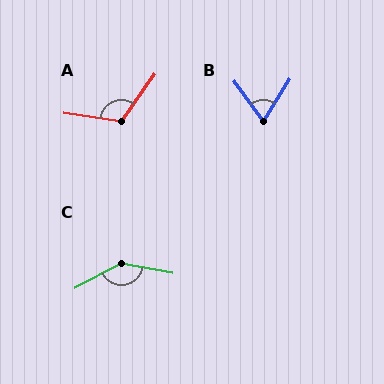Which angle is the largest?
C, at approximately 142 degrees.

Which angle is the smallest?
B, at approximately 69 degrees.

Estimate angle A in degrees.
Approximately 117 degrees.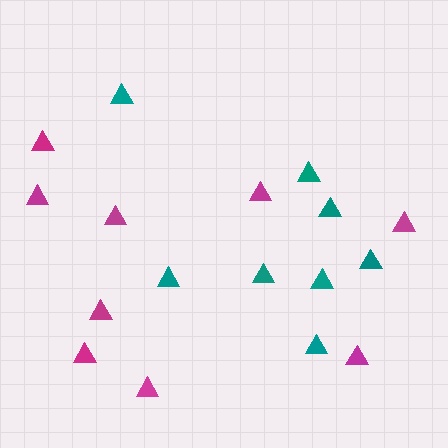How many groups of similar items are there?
There are 2 groups: one group of magenta triangles (9) and one group of teal triangles (8).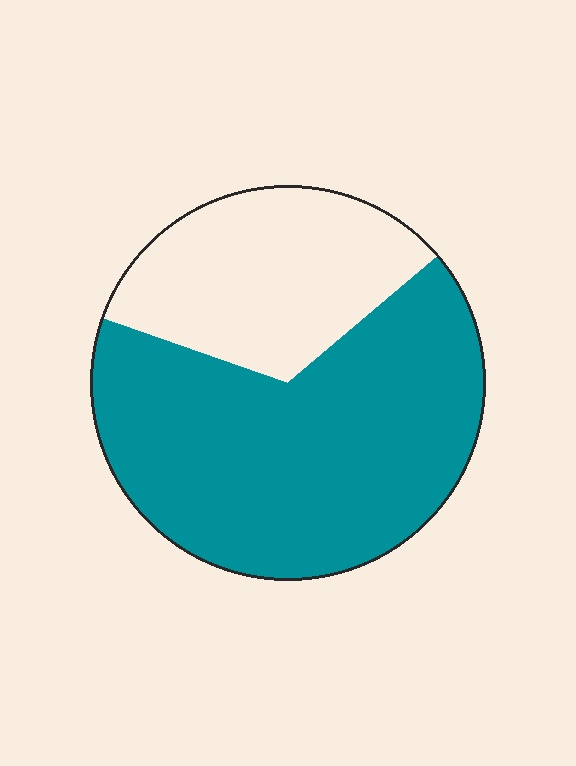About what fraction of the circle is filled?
About two thirds (2/3).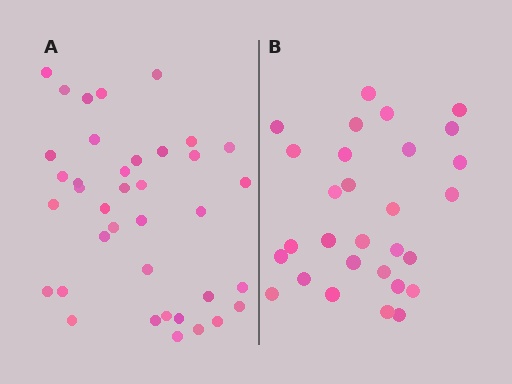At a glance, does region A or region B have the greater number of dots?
Region A (the left region) has more dots.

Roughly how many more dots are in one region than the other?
Region A has roughly 8 or so more dots than region B.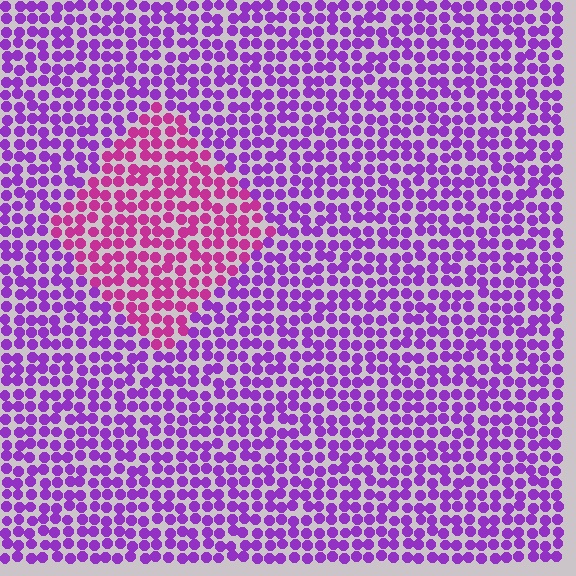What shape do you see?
I see a diamond.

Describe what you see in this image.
The image is filled with small purple elements in a uniform arrangement. A diamond-shaped region is visible where the elements are tinted to a slightly different hue, forming a subtle color boundary.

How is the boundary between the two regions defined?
The boundary is defined purely by a slight shift in hue (about 39 degrees). Spacing, size, and orientation are identical on both sides.